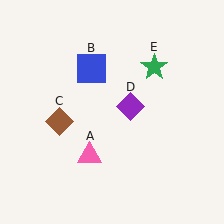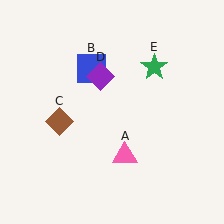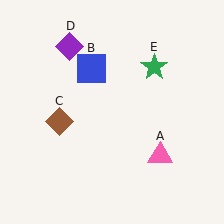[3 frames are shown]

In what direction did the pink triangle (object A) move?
The pink triangle (object A) moved right.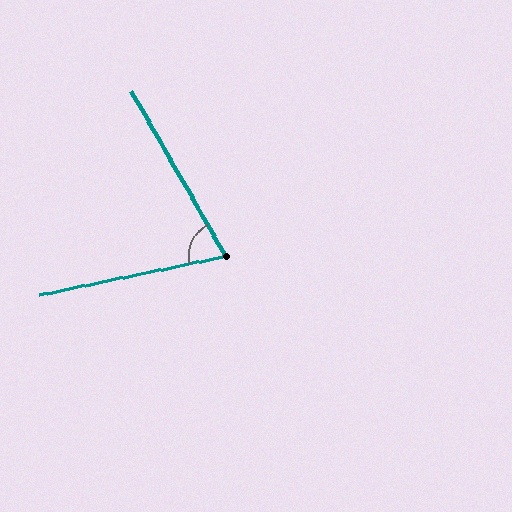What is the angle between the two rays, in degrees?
Approximately 72 degrees.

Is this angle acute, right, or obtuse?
It is acute.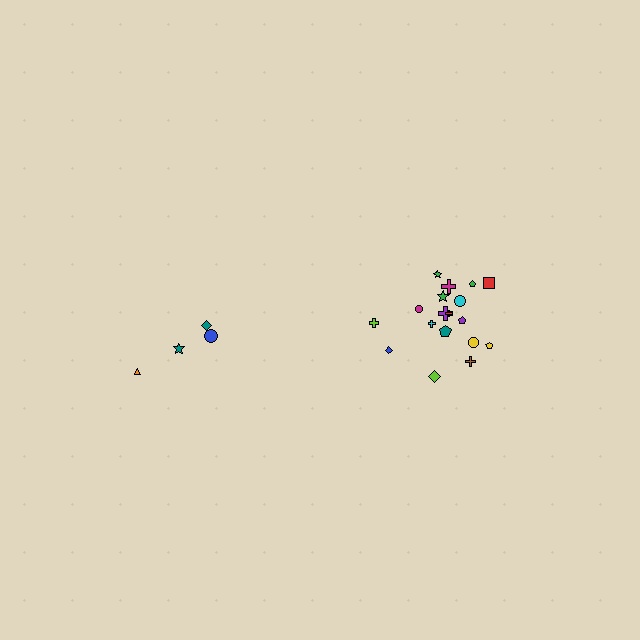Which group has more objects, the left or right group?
The right group.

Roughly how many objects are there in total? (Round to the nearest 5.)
Roughly 20 objects in total.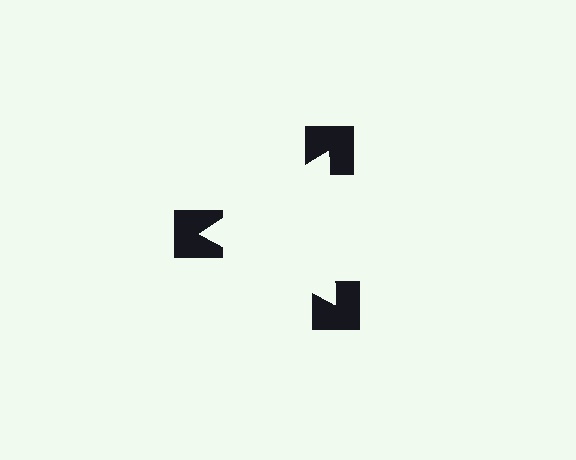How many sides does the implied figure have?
3 sides.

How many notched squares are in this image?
There are 3 — one at each vertex of the illusory triangle.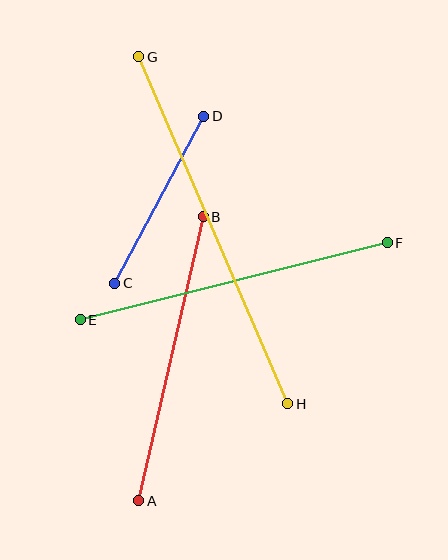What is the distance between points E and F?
The distance is approximately 316 pixels.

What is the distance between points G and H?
The distance is approximately 378 pixels.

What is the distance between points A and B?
The distance is approximately 291 pixels.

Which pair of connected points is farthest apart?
Points G and H are farthest apart.